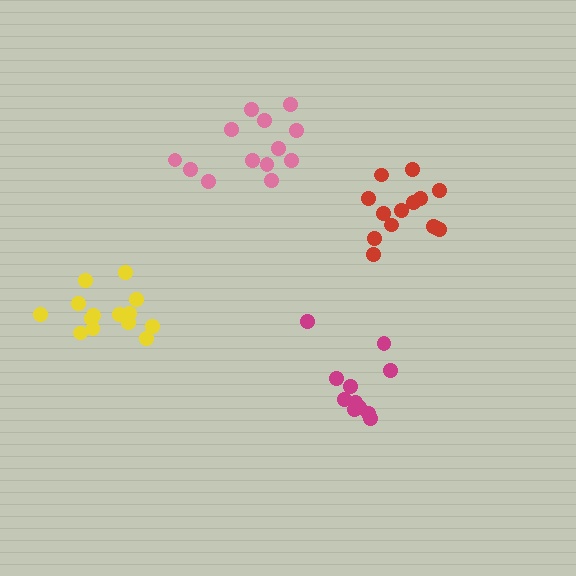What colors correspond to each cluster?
The clusters are colored: magenta, yellow, red, pink.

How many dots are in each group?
Group 1: 11 dots, Group 2: 14 dots, Group 3: 14 dots, Group 4: 13 dots (52 total).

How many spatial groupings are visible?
There are 4 spatial groupings.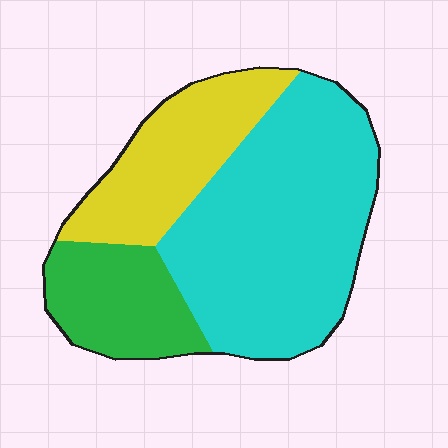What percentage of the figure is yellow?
Yellow covers roughly 25% of the figure.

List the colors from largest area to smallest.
From largest to smallest: cyan, yellow, green.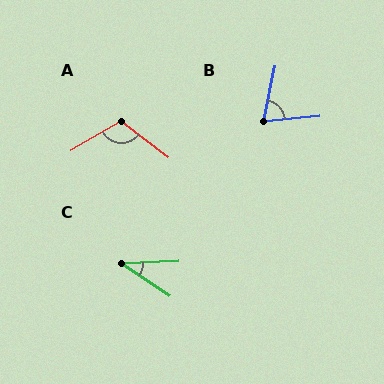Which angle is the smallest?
C, at approximately 37 degrees.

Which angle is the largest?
A, at approximately 112 degrees.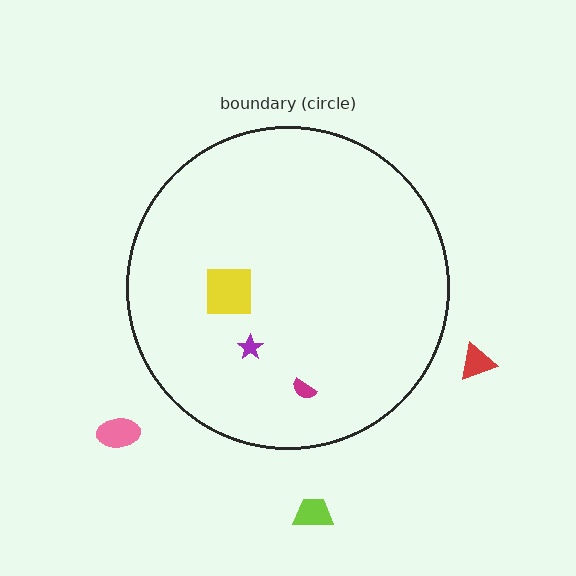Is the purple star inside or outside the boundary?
Inside.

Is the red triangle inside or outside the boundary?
Outside.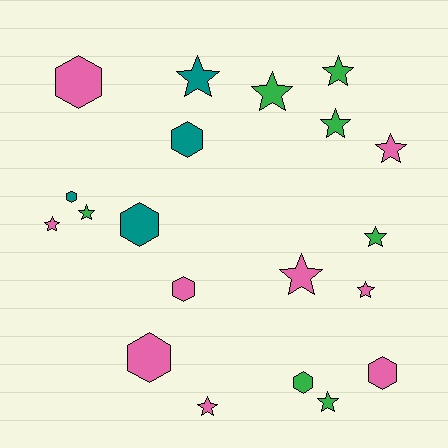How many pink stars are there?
There are 5 pink stars.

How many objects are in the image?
There are 20 objects.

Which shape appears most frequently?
Star, with 12 objects.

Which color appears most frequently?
Pink, with 9 objects.